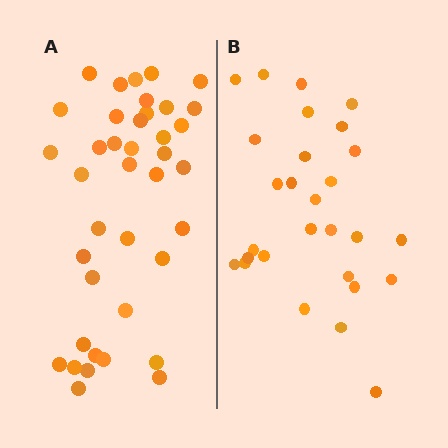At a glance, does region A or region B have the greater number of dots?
Region A (the left region) has more dots.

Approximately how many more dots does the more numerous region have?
Region A has roughly 12 or so more dots than region B.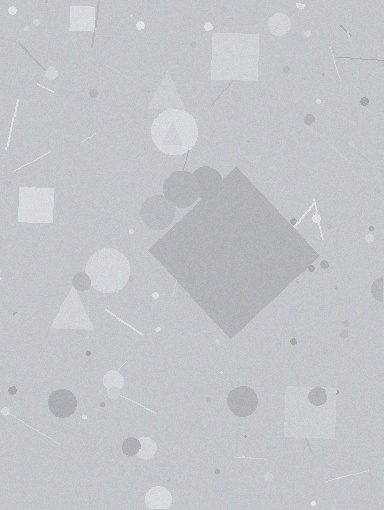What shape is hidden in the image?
A diamond is hidden in the image.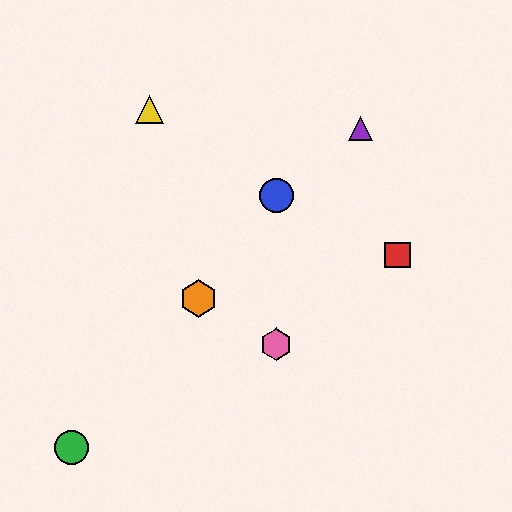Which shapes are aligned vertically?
The blue circle, the cyan triangle, the pink hexagon are aligned vertically.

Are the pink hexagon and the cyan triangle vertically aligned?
Yes, both are at x≈276.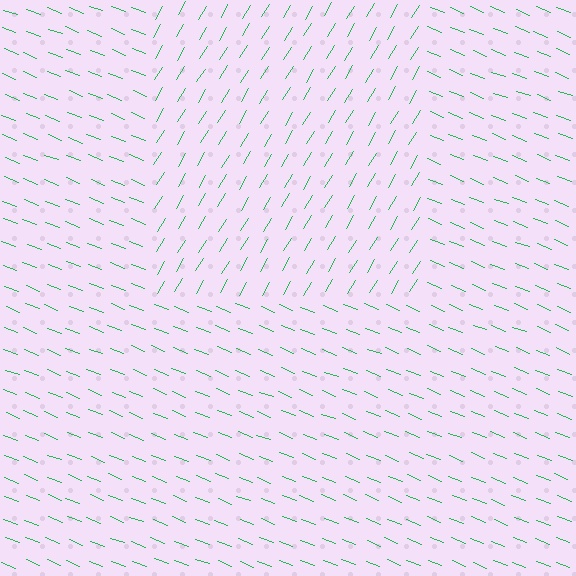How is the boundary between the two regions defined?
The boundary is defined purely by a change in line orientation (approximately 81 degrees difference). All lines are the same color and thickness.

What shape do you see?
I see a rectangle.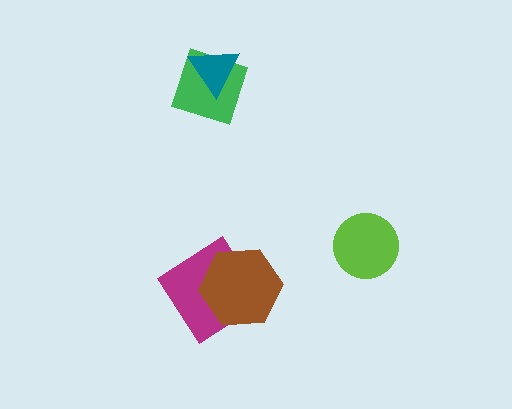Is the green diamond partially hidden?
Yes, it is partially covered by another shape.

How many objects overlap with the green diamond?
1 object overlaps with the green diamond.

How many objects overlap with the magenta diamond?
1 object overlaps with the magenta diamond.